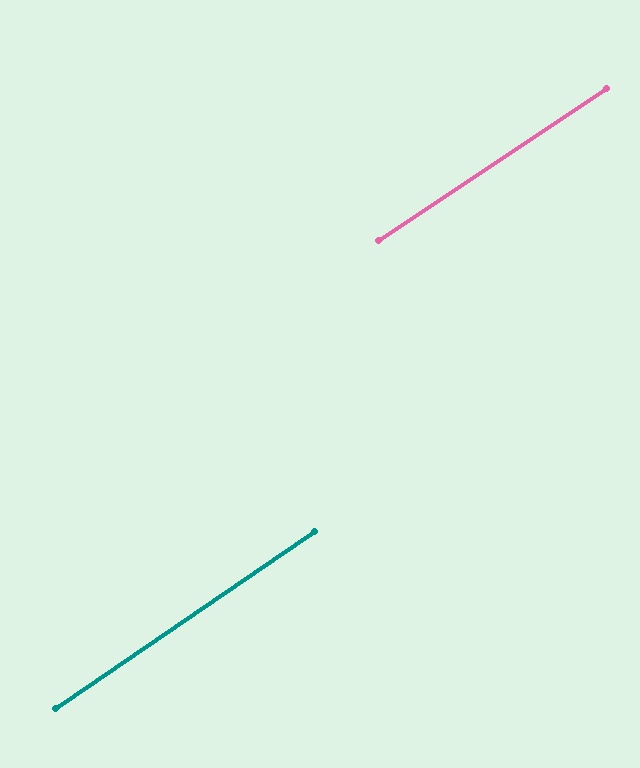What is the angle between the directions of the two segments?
Approximately 0 degrees.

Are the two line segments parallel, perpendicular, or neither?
Parallel — their directions differ by only 0.5°.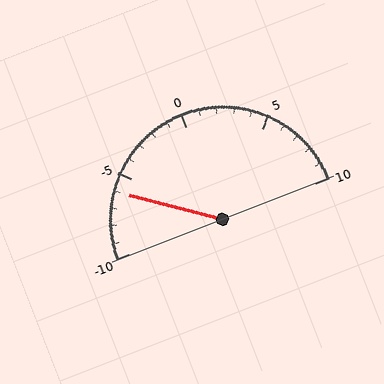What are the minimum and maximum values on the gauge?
The gauge ranges from -10 to 10.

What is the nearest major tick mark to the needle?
The nearest major tick mark is -5.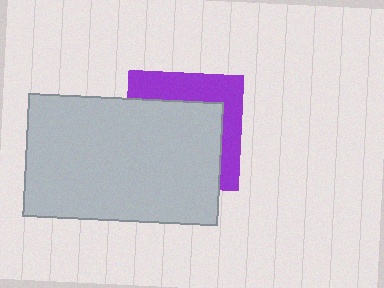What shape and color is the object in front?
The object in front is a light gray rectangle.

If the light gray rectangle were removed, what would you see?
You would see the complete purple square.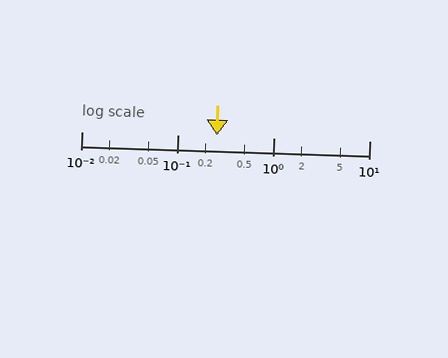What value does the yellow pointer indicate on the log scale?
The pointer indicates approximately 0.26.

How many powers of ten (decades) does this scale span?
The scale spans 3 decades, from 0.01 to 10.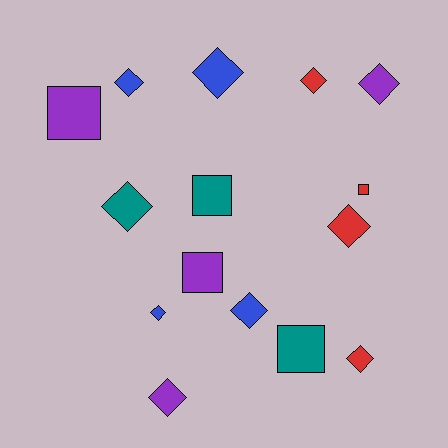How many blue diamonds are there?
There are 4 blue diamonds.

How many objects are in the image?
There are 15 objects.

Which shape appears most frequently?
Diamond, with 10 objects.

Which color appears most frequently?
Purple, with 4 objects.